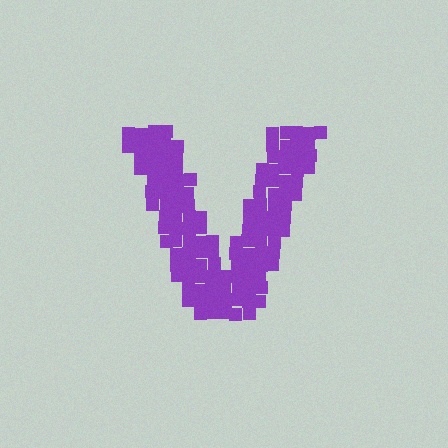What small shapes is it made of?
It is made of small squares.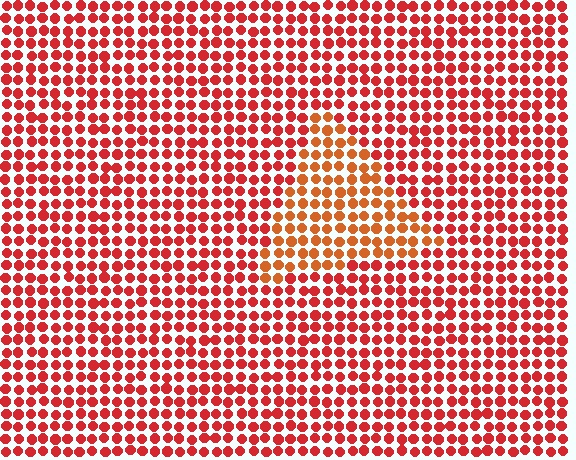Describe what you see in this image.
The image is filled with small red elements in a uniform arrangement. A triangle-shaped region is visible where the elements are tinted to a slightly different hue, forming a subtle color boundary.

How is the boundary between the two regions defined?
The boundary is defined purely by a slight shift in hue (about 24 degrees). Spacing, size, and orientation are identical on both sides.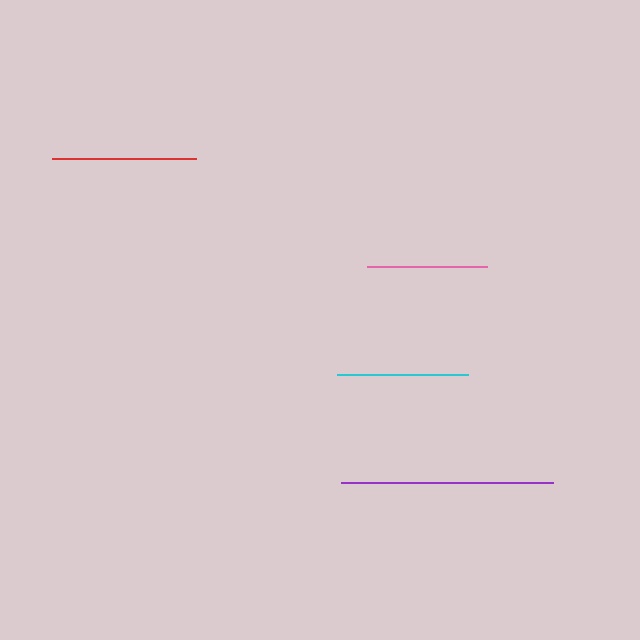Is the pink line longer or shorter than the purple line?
The purple line is longer than the pink line.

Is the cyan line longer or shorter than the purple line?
The purple line is longer than the cyan line.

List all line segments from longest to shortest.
From longest to shortest: purple, red, cyan, pink.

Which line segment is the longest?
The purple line is the longest at approximately 212 pixels.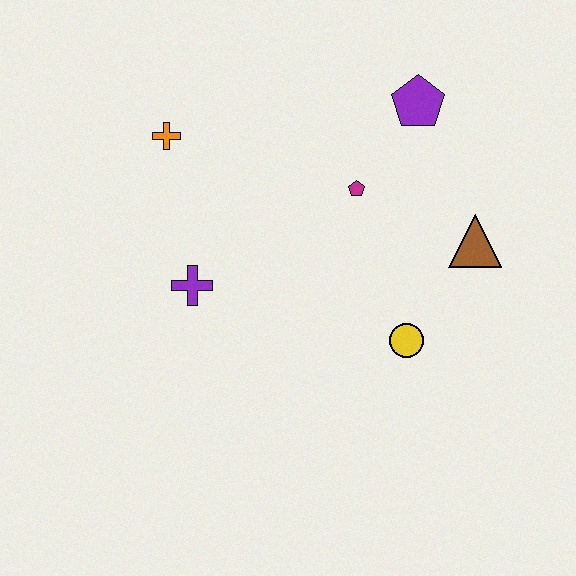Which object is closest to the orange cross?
The purple cross is closest to the orange cross.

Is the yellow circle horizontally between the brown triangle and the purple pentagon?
No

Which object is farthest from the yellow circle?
The orange cross is farthest from the yellow circle.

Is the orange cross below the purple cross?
No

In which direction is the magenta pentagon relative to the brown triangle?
The magenta pentagon is to the left of the brown triangle.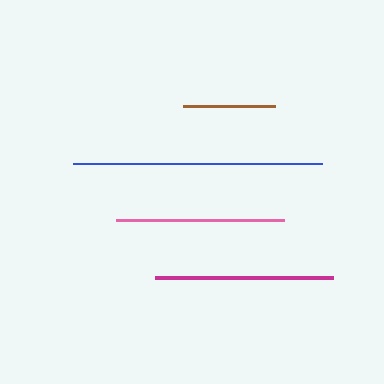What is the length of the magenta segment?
The magenta segment is approximately 178 pixels long.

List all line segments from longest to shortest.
From longest to shortest: blue, magenta, pink, brown.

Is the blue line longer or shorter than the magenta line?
The blue line is longer than the magenta line.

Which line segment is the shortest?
The brown line is the shortest at approximately 92 pixels.